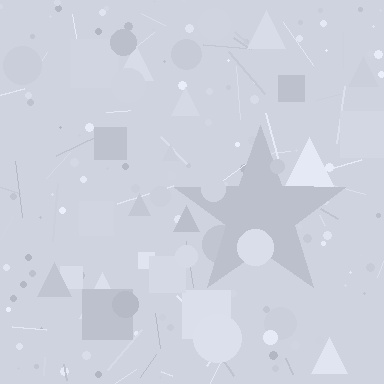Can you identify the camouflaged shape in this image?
The camouflaged shape is a star.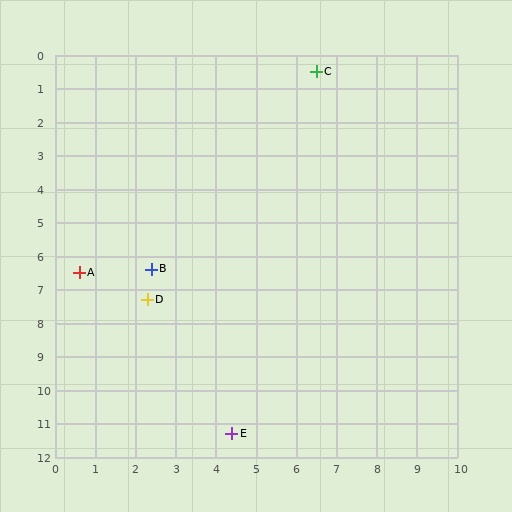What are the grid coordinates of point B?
Point B is at approximately (2.4, 6.4).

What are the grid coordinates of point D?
Point D is at approximately (2.3, 7.3).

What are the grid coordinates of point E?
Point E is at approximately (4.4, 11.3).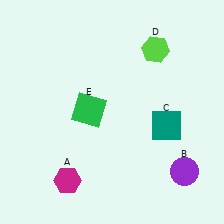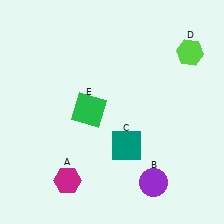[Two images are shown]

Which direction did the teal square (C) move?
The teal square (C) moved left.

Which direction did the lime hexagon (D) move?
The lime hexagon (D) moved right.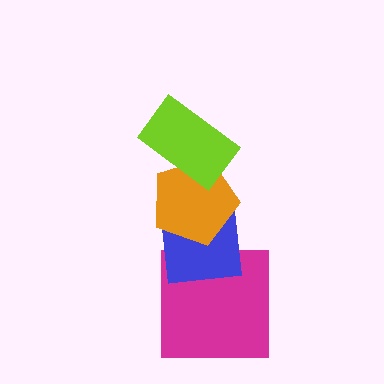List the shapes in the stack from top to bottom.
From top to bottom: the lime rectangle, the orange pentagon, the blue square, the magenta square.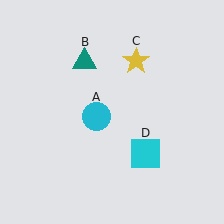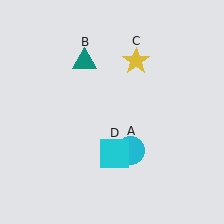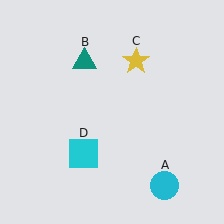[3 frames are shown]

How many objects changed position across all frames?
2 objects changed position: cyan circle (object A), cyan square (object D).